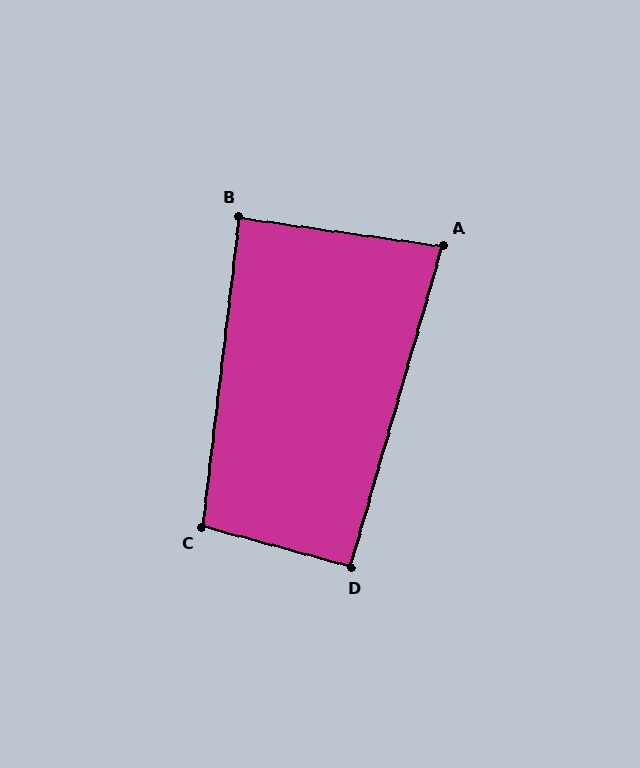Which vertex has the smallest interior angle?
A, at approximately 82 degrees.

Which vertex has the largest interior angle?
C, at approximately 98 degrees.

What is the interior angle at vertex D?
Approximately 91 degrees (approximately right).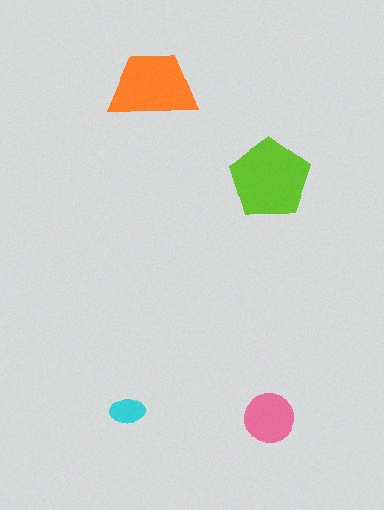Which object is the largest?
The lime pentagon.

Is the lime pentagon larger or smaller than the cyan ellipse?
Larger.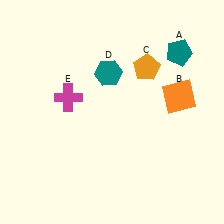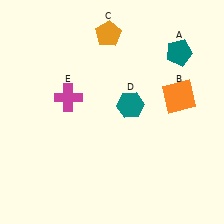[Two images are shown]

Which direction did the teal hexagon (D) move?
The teal hexagon (D) moved down.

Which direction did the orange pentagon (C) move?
The orange pentagon (C) moved left.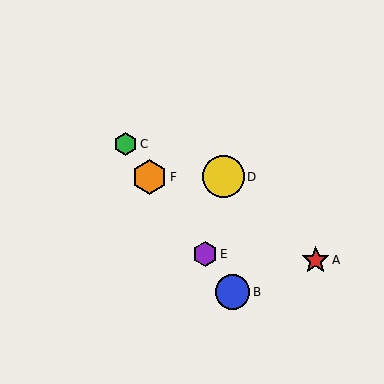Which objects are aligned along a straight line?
Objects B, C, E, F are aligned along a straight line.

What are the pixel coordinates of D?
Object D is at (223, 177).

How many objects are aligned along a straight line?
4 objects (B, C, E, F) are aligned along a straight line.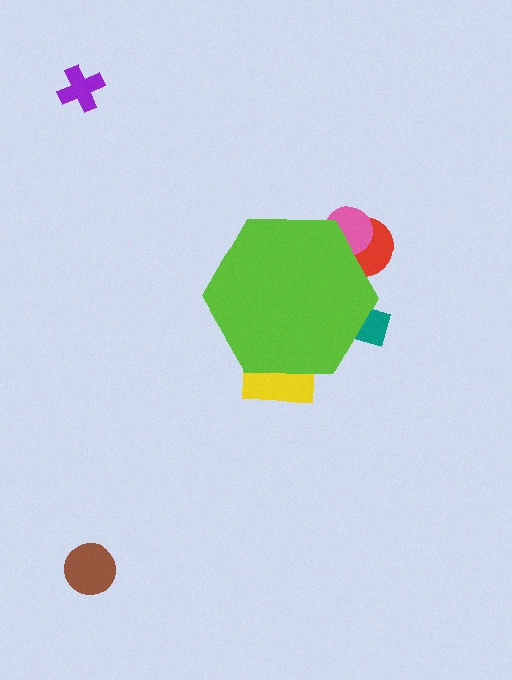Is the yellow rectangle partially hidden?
Yes, the yellow rectangle is partially hidden behind the lime hexagon.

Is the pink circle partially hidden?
Yes, the pink circle is partially hidden behind the lime hexagon.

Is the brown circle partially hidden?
No, the brown circle is fully visible.